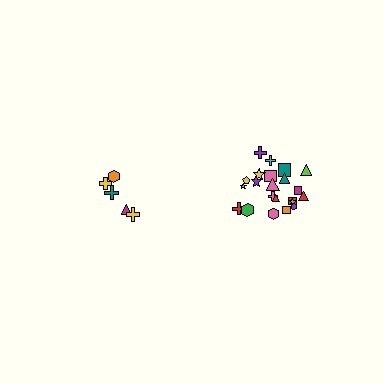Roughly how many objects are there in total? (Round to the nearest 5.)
Roughly 25 objects in total.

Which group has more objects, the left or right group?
The right group.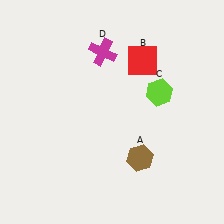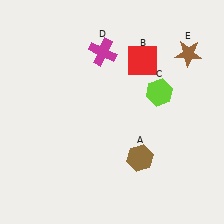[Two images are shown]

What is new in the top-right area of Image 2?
A brown star (E) was added in the top-right area of Image 2.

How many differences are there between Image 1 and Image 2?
There is 1 difference between the two images.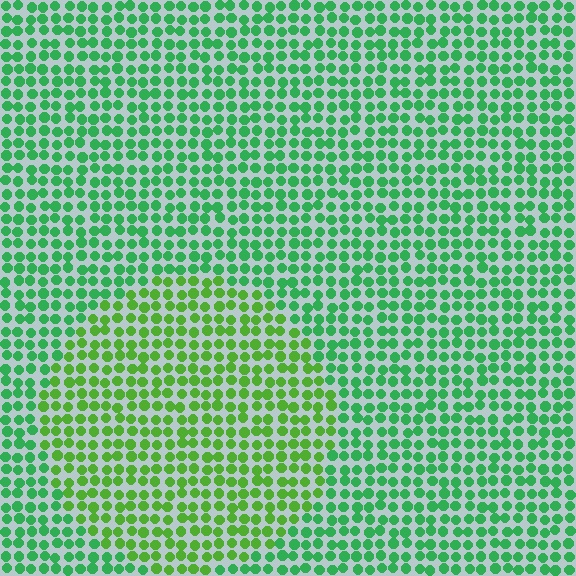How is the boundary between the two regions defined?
The boundary is defined purely by a slight shift in hue (about 32 degrees). Spacing, size, and orientation are identical on both sides.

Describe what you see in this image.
The image is filled with small green elements in a uniform arrangement. A circle-shaped region is visible where the elements are tinted to a slightly different hue, forming a subtle color boundary.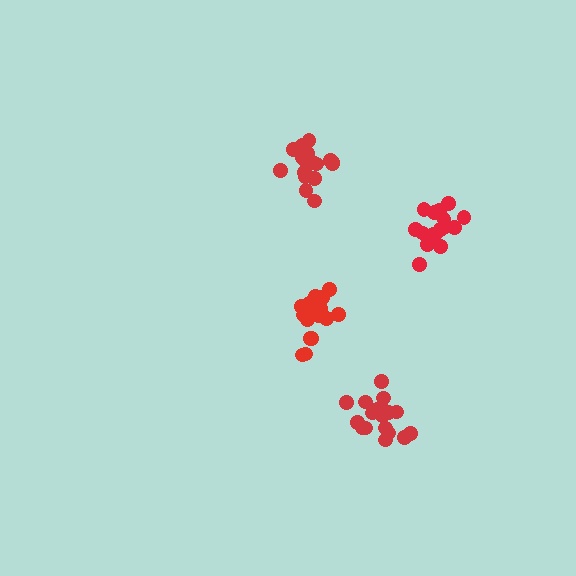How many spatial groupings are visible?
There are 4 spatial groupings.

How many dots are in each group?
Group 1: 19 dots, Group 2: 18 dots, Group 3: 19 dots, Group 4: 17 dots (73 total).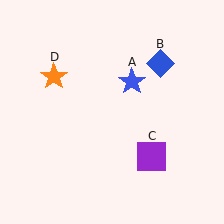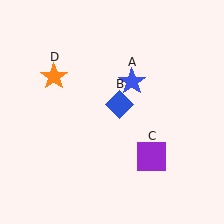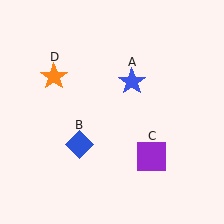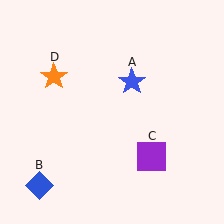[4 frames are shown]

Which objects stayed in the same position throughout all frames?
Blue star (object A) and purple square (object C) and orange star (object D) remained stationary.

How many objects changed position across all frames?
1 object changed position: blue diamond (object B).